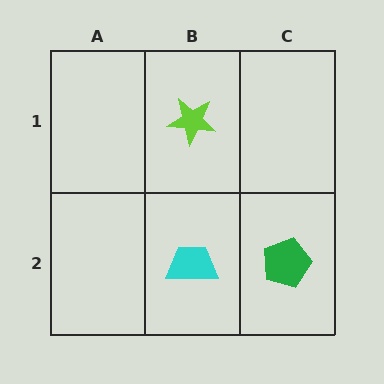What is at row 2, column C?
A green pentagon.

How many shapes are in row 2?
2 shapes.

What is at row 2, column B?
A cyan trapezoid.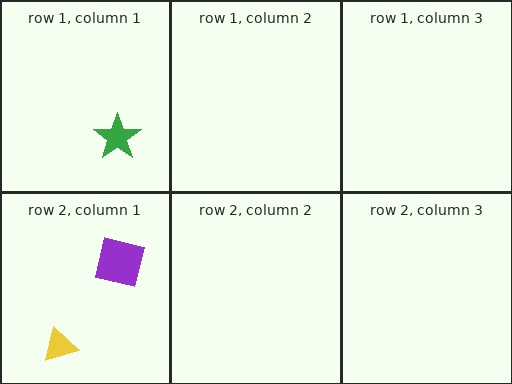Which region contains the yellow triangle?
The row 2, column 1 region.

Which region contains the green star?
The row 1, column 1 region.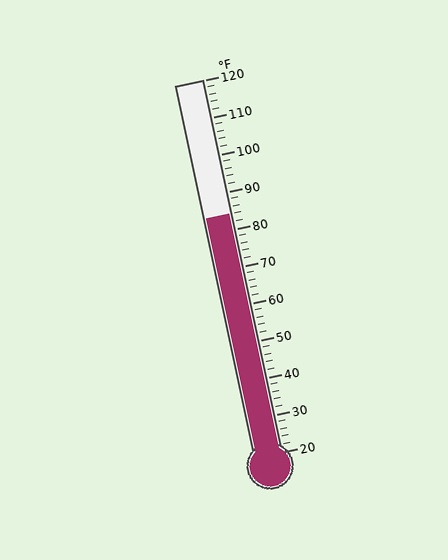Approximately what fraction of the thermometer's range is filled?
The thermometer is filled to approximately 65% of its range.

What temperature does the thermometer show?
The thermometer shows approximately 84°F.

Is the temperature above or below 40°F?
The temperature is above 40°F.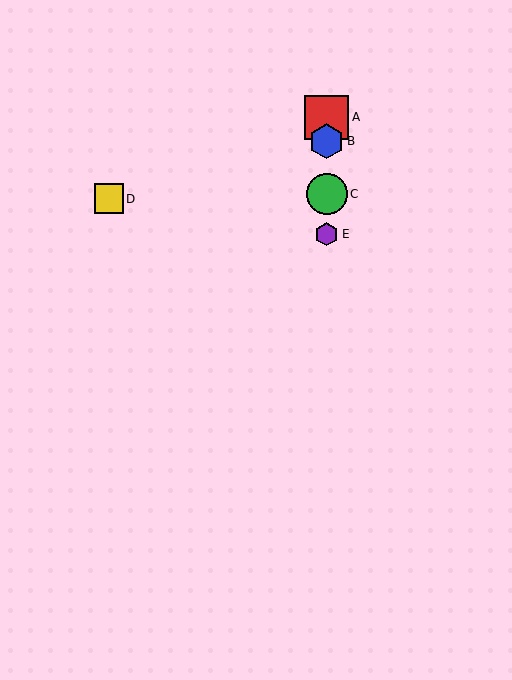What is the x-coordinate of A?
Object A is at x≈327.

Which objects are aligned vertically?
Objects A, B, C, E are aligned vertically.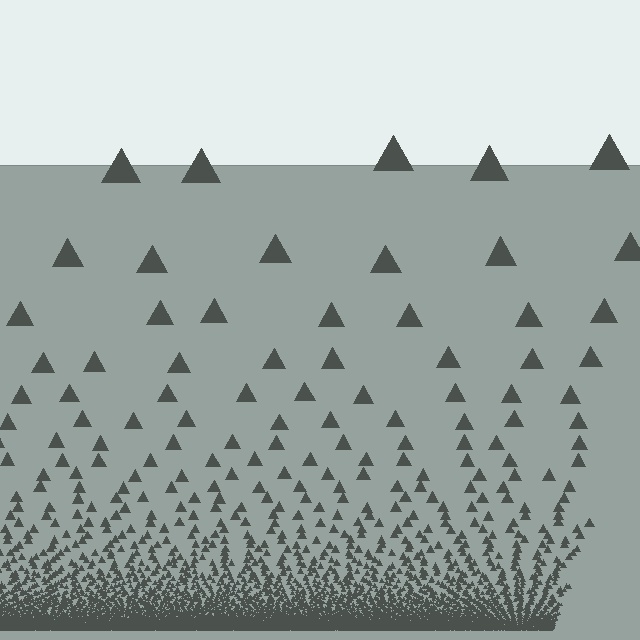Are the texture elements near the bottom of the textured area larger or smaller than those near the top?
Smaller. The gradient is inverted — elements near the bottom are smaller and denser.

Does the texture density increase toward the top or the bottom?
Density increases toward the bottom.